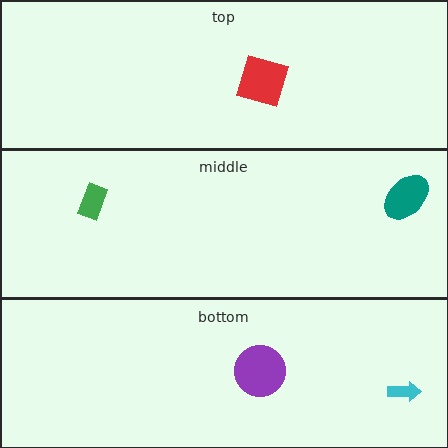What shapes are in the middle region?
The teal ellipse, the green rectangle.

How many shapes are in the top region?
1.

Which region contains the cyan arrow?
The bottom region.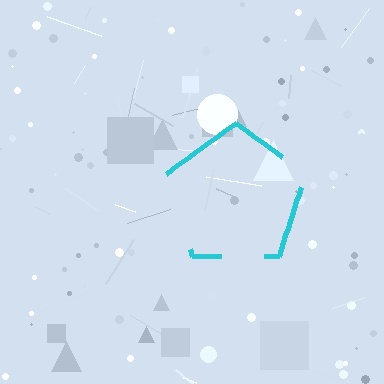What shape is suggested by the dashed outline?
The dashed outline suggests a pentagon.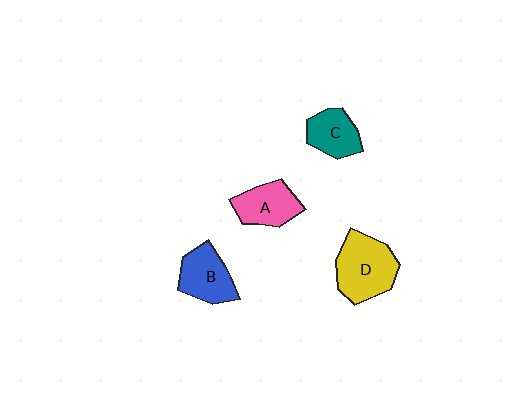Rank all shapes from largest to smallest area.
From largest to smallest: D (yellow), B (blue), A (pink), C (teal).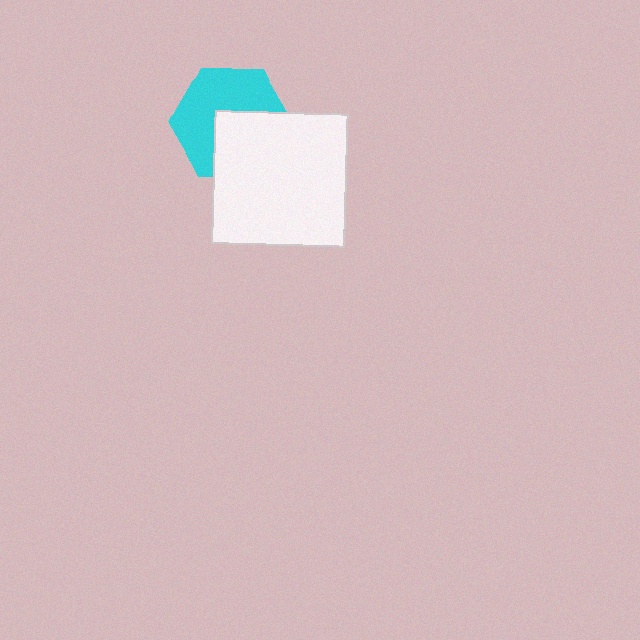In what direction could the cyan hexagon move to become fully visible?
The cyan hexagon could move toward the upper-left. That would shift it out from behind the white square entirely.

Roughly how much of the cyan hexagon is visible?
About half of it is visible (roughly 58%).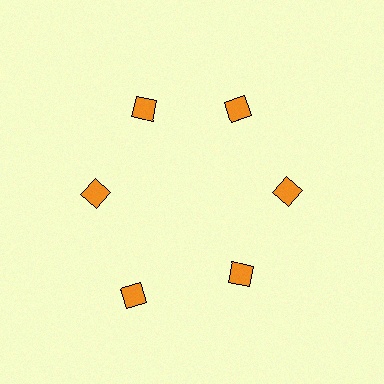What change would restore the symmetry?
The symmetry would be restored by moving it inward, back onto the ring so that all 6 diamonds sit at equal angles and equal distance from the center.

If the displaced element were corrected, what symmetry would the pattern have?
It would have 6-fold rotational symmetry — the pattern would map onto itself every 60 degrees.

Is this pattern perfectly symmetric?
No. The 6 orange diamonds are arranged in a ring, but one element near the 7 o'clock position is pushed outward from the center, breaking the 6-fold rotational symmetry.